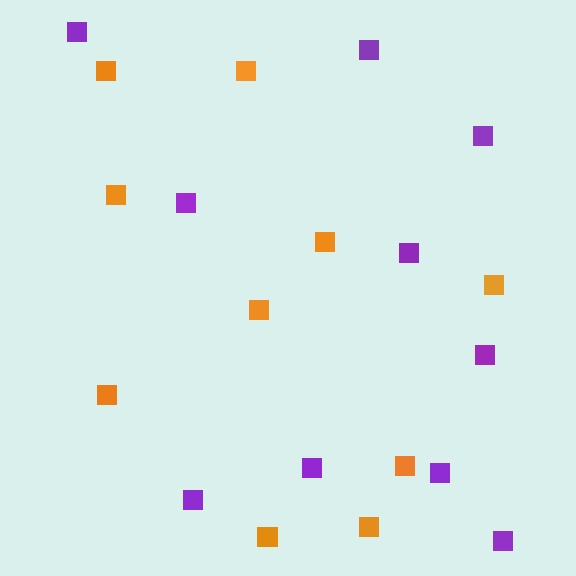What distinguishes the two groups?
There are 2 groups: one group of purple squares (10) and one group of orange squares (10).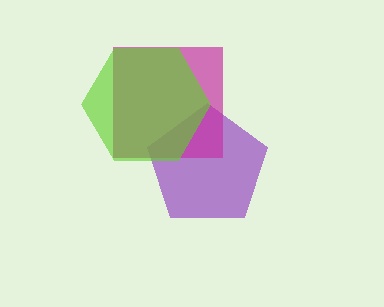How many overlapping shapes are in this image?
There are 3 overlapping shapes in the image.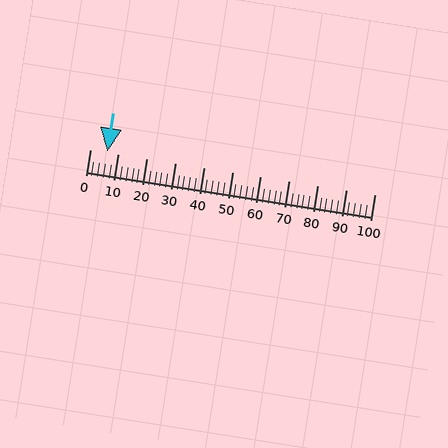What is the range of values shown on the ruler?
The ruler shows values from 0 to 100.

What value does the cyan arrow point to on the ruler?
The cyan arrow points to approximately 6.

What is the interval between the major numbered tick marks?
The major tick marks are spaced 10 units apart.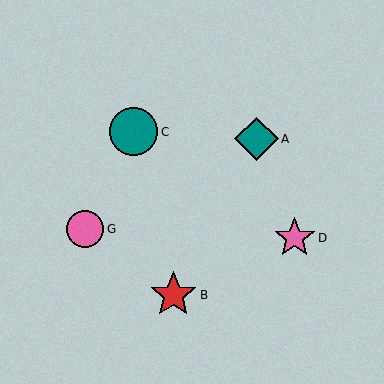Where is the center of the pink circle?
The center of the pink circle is at (85, 229).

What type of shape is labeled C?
Shape C is a teal circle.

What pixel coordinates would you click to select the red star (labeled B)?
Click at (173, 295) to select the red star B.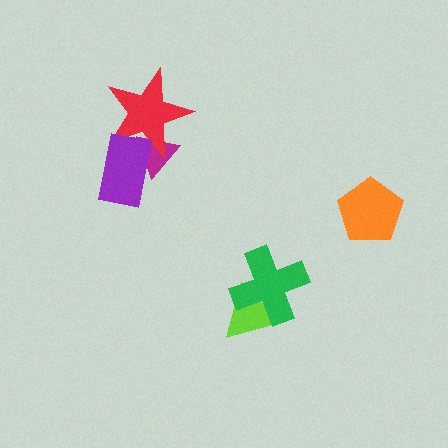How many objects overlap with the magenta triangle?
2 objects overlap with the magenta triangle.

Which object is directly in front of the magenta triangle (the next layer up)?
The red star is directly in front of the magenta triangle.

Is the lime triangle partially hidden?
Yes, it is partially covered by another shape.